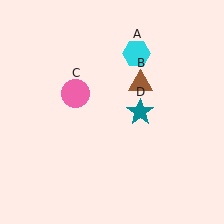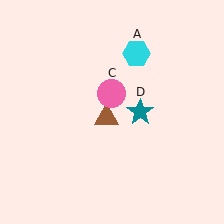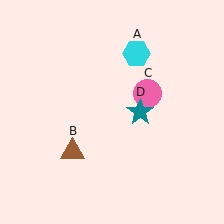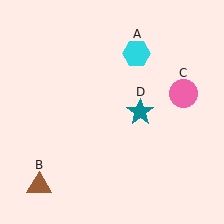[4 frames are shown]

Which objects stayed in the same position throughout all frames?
Cyan hexagon (object A) and teal star (object D) remained stationary.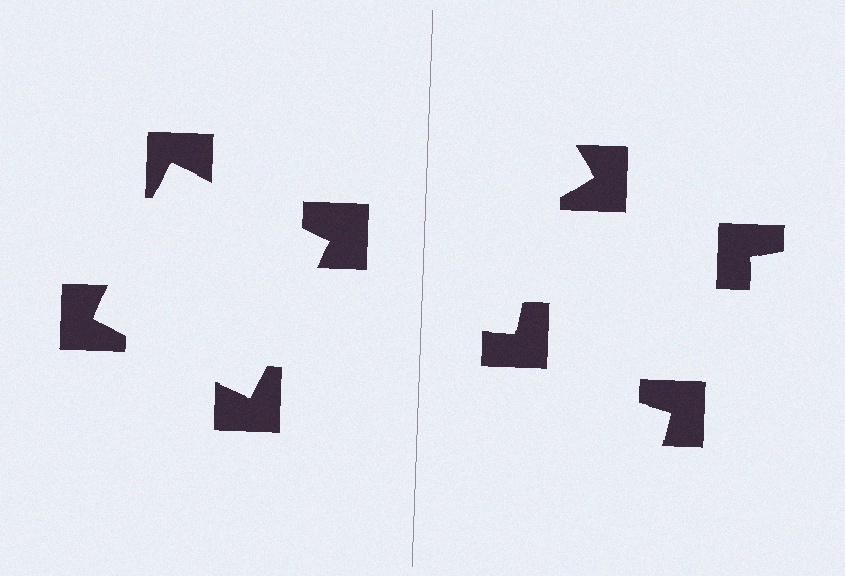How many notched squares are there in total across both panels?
8 — 4 on each side.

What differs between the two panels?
The notched squares are positioned identically on both sides; only the wedge orientations differ. On the left they align to a square; on the right they are misaligned.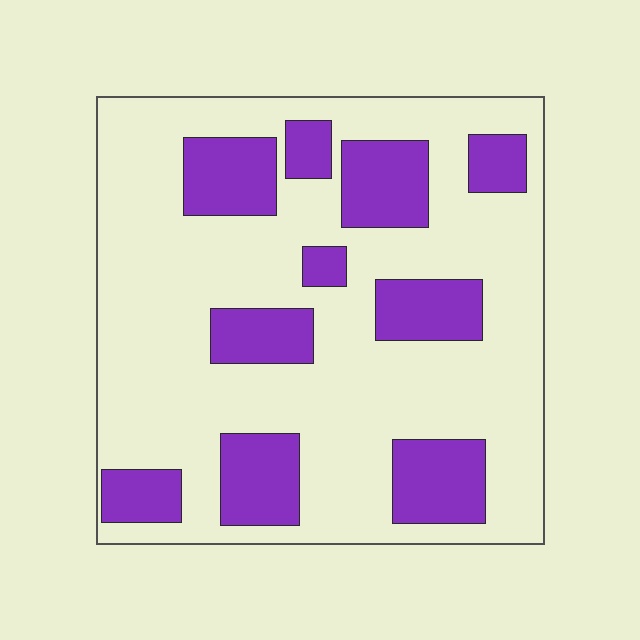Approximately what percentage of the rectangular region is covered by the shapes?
Approximately 30%.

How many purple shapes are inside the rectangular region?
10.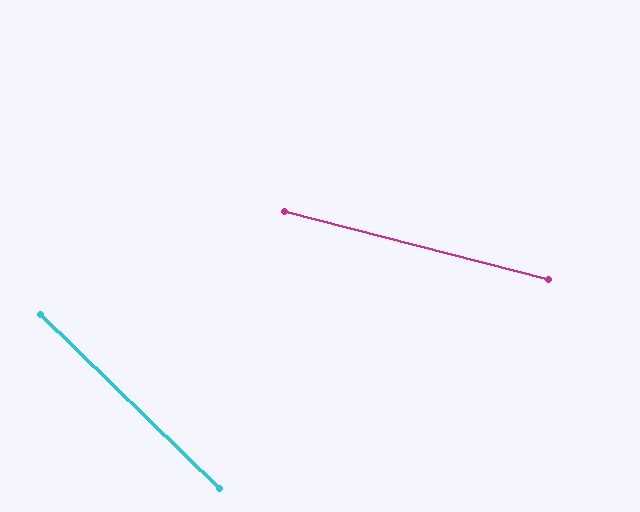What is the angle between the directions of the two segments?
Approximately 30 degrees.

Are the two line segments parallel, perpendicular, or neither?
Neither parallel nor perpendicular — they differ by about 30°.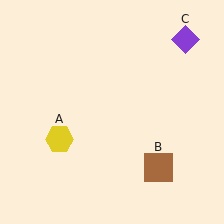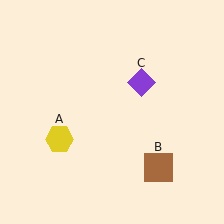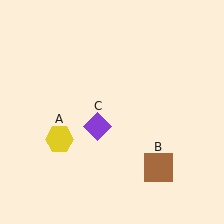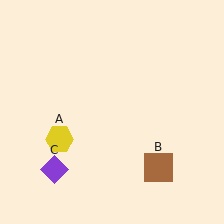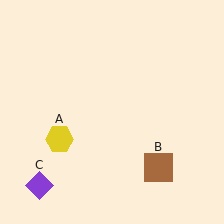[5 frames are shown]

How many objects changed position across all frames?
1 object changed position: purple diamond (object C).